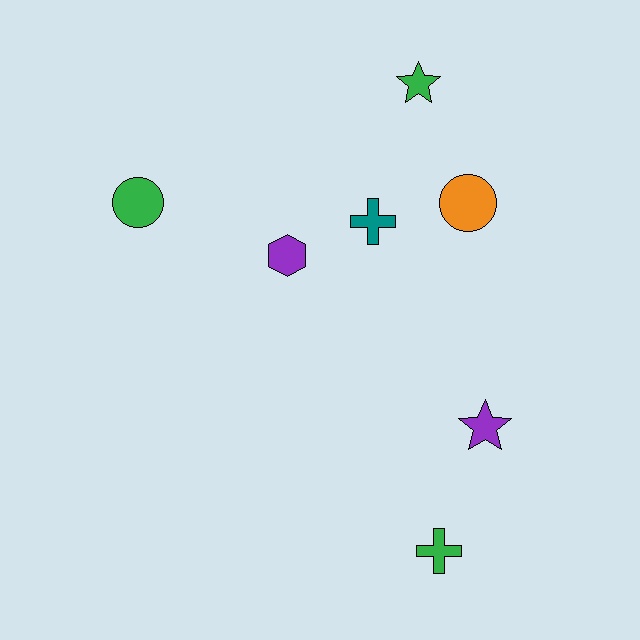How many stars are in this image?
There are 2 stars.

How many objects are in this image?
There are 7 objects.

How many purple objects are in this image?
There are 2 purple objects.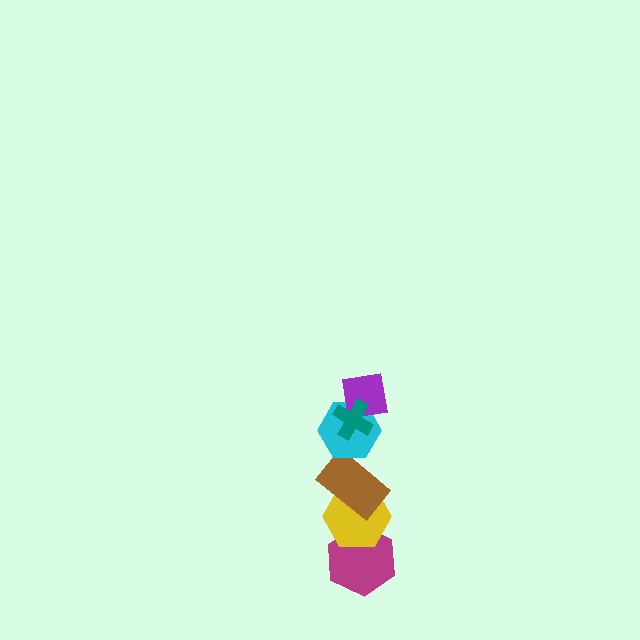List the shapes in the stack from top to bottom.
From top to bottom: the teal cross, the purple square, the cyan hexagon, the brown rectangle, the yellow hexagon, the magenta hexagon.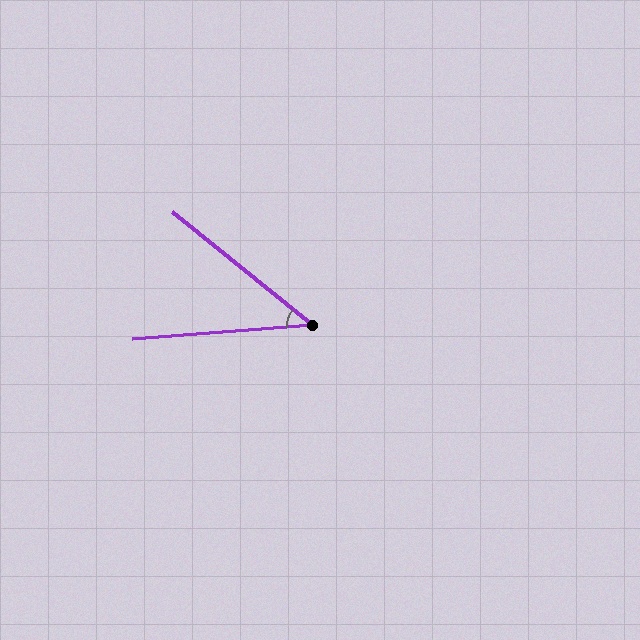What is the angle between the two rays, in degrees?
Approximately 43 degrees.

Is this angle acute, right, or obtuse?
It is acute.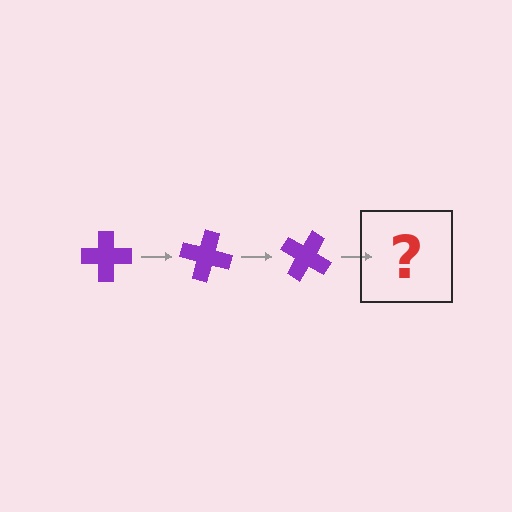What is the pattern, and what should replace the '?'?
The pattern is that the cross rotates 15 degrees each step. The '?' should be a purple cross rotated 45 degrees.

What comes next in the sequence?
The next element should be a purple cross rotated 45 degrees.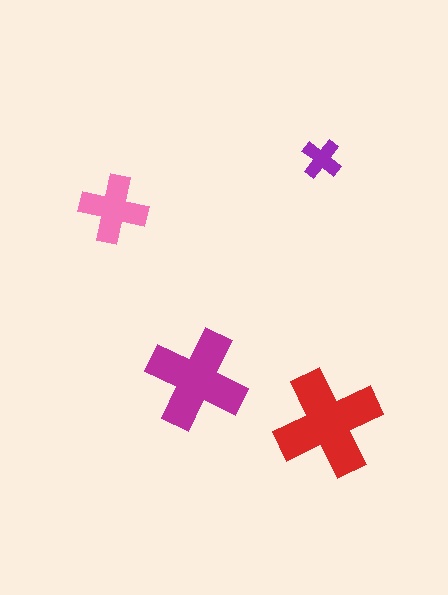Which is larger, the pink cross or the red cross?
The red one.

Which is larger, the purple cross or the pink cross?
The pink one.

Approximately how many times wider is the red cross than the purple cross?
About 2.5 times wider.